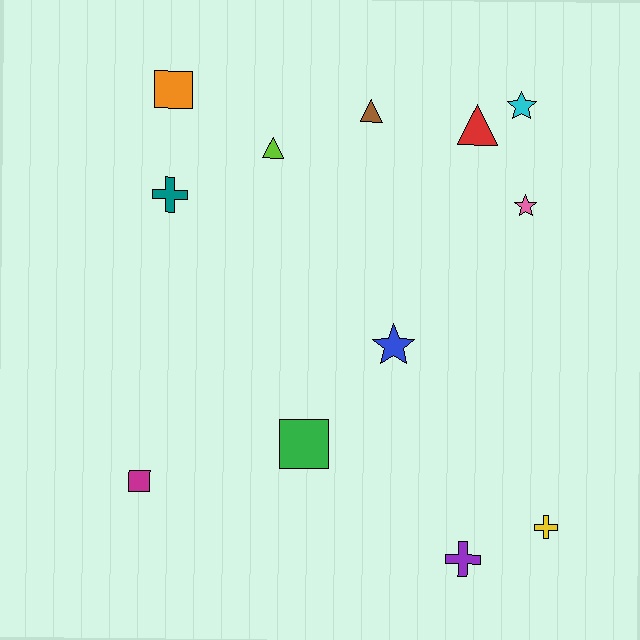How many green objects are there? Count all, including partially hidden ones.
There is 1 green object.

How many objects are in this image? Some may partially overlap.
There are 12 objects.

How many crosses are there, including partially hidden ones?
There are 3 crosses.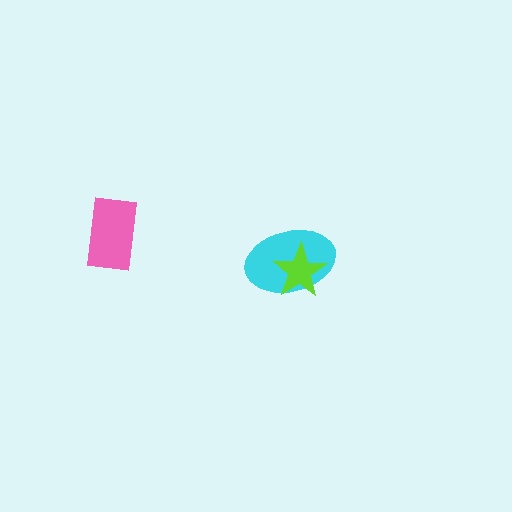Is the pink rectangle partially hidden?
No, no other shape covers it.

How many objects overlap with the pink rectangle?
0 objects overlap with the pink rectangle.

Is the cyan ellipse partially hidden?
Yes, it is partially covered by another shape.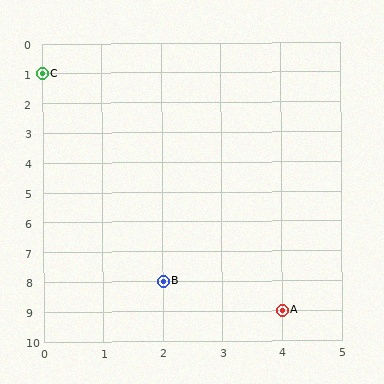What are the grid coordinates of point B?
Point B is at grid coordinates (2, 8).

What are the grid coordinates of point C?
Point C is at grid coordinates (0, 1).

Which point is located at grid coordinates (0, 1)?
Point C is at (0, 1).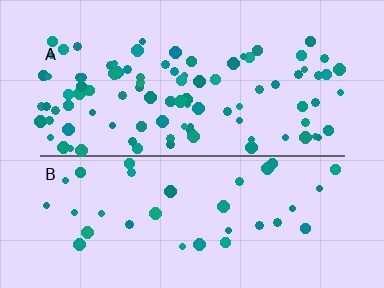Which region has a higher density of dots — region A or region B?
A (the top).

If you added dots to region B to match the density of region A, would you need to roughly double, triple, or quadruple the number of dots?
Approximately triple.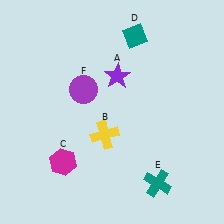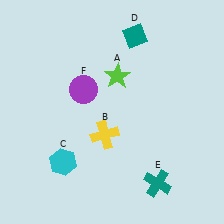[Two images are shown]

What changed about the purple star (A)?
In Image 1, A is purple. In Image 2, it changed to lime.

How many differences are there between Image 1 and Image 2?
There are 2 differences between the two images.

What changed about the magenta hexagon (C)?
In Image 1, C is magenta. In Image 2, it changed to cyan.